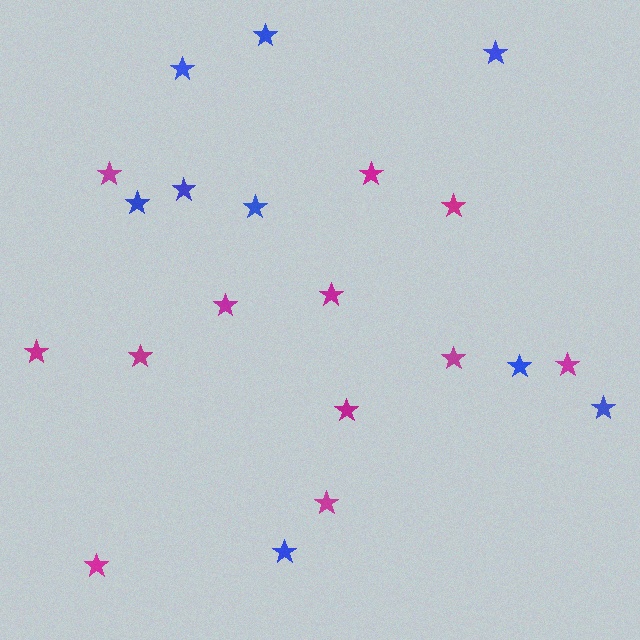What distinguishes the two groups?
There are 2 groups: one group of blue stars (9) and one group of magenta stars (12).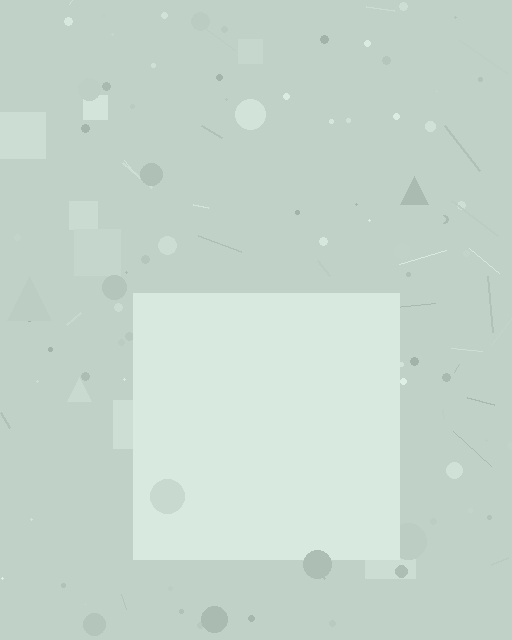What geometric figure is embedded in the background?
A square is embedded in the background.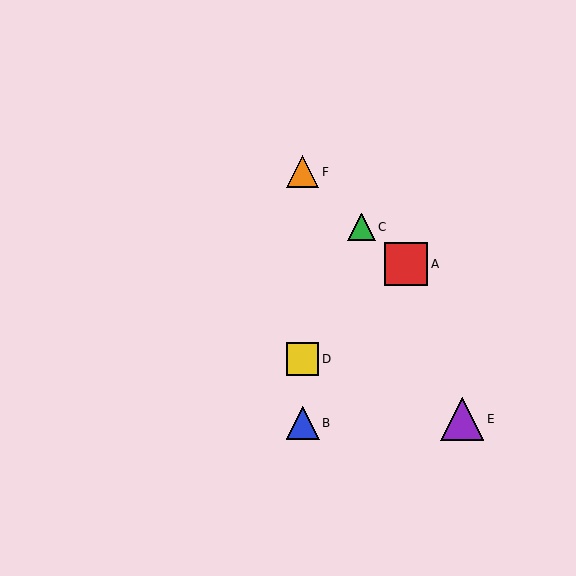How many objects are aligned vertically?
3 objects (B, D, F) are aligned vertically.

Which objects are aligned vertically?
Objects B, D, F are aligned vertically.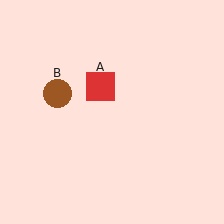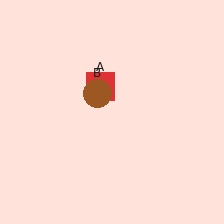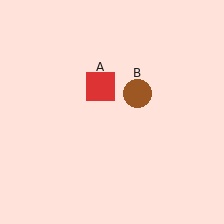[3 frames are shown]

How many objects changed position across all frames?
1 object changed position: brown circle (object B).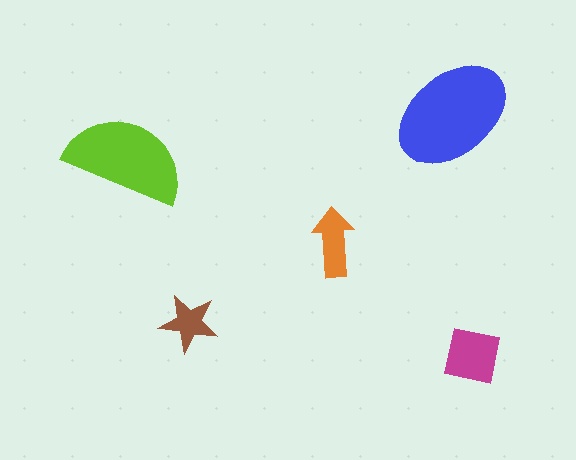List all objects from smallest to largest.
The brown star, the orange arrow, the magenta square, the lime semicircle, the blue ellipse.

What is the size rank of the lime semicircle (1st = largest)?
2nd.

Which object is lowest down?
The magenta square is bottommost.